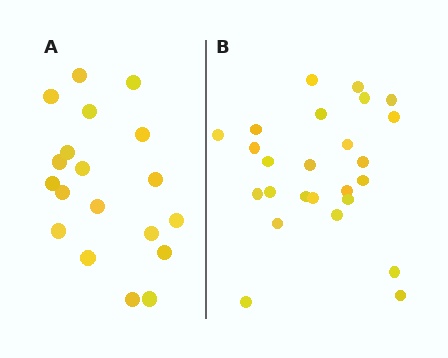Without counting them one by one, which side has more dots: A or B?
Region B (the right region) has more dots.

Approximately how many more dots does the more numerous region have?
Region B has about 6 more dots than region A.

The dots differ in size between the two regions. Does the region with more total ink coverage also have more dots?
No. Region A has more total ink coverage because its dots are larger, but region B actually contains more individual dots. Total area can be misleading — the number of items is what matters here.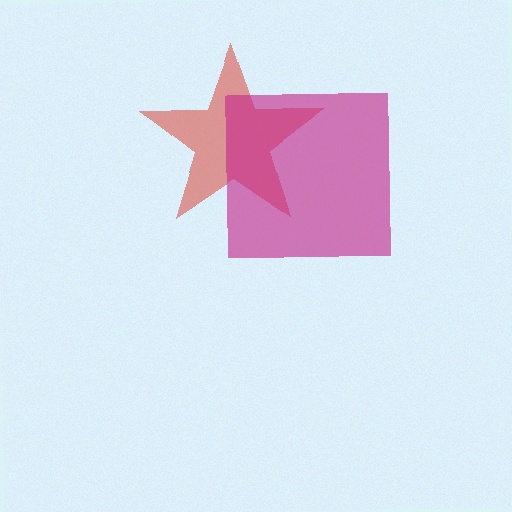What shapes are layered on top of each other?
The layered shapes are: a red star, a magenta square.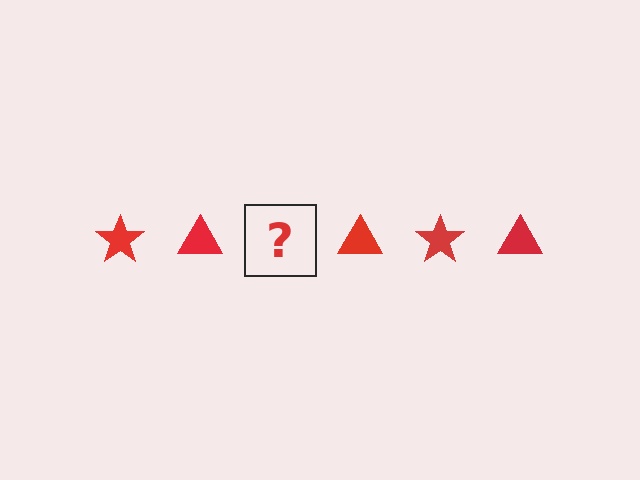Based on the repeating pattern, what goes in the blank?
The blank should be a red star.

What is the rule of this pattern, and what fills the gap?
The rule is that the pattern cycles through star, triangle shapes in red. The gap should be filled with a red star.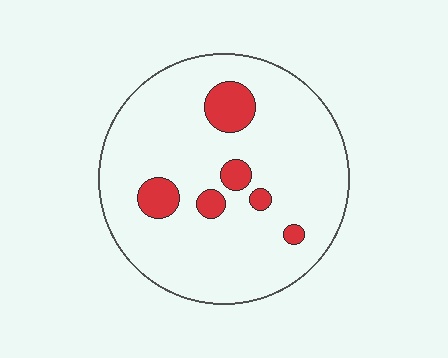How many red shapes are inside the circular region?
6.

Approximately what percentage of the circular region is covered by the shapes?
Approximately 10%.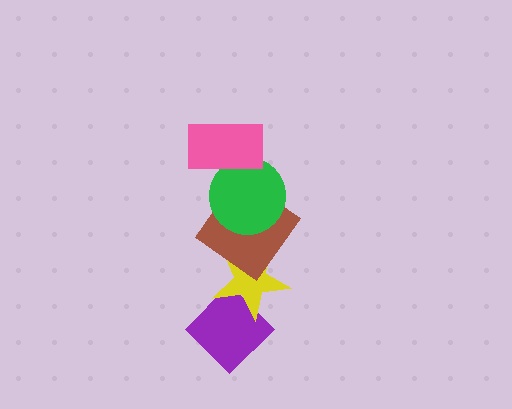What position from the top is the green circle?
The green circle is 2nd from the top.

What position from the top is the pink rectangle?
The pink rectangle is 1st from the top.